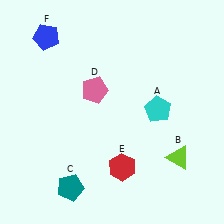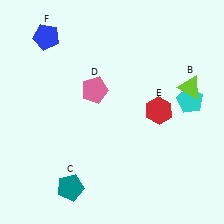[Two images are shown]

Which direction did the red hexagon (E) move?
The red hexagon (E) moved up.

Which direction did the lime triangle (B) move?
The lime triangle (B) moved up.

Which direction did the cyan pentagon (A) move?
The cyan pentagon (A) moved right.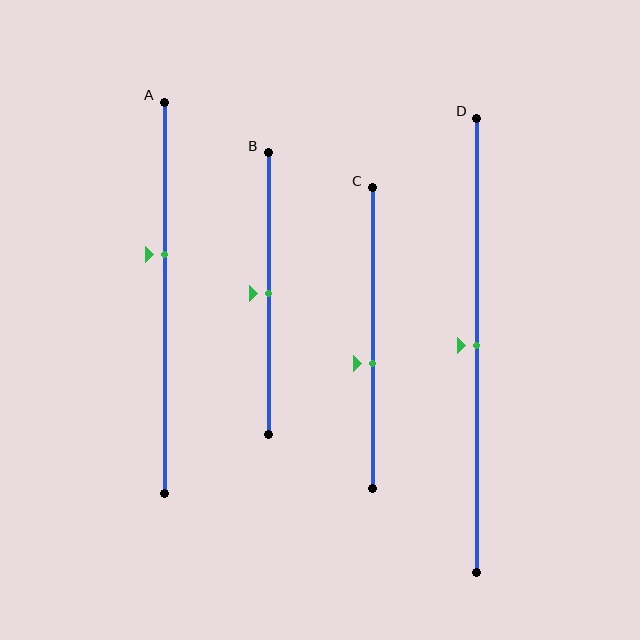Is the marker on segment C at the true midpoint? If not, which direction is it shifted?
No, the marker on segment C is shifted downward by about 8% of the segment length.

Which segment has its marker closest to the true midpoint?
Segment B has its marker closest to the true midpoint.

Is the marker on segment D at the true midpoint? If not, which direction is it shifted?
Yes, the marker on segment D is at the true midpoint.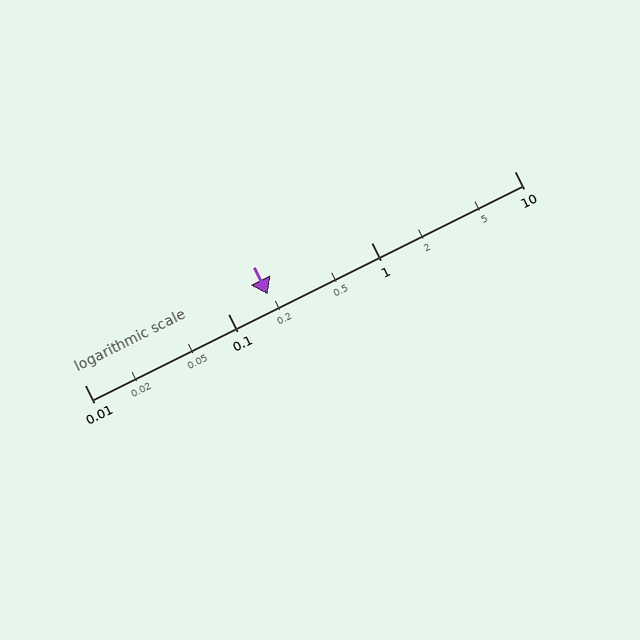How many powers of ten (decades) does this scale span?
The scale spans 3 decades, from 0.01 to 10.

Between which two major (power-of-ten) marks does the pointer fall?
The pointer is between 0.1 and 1.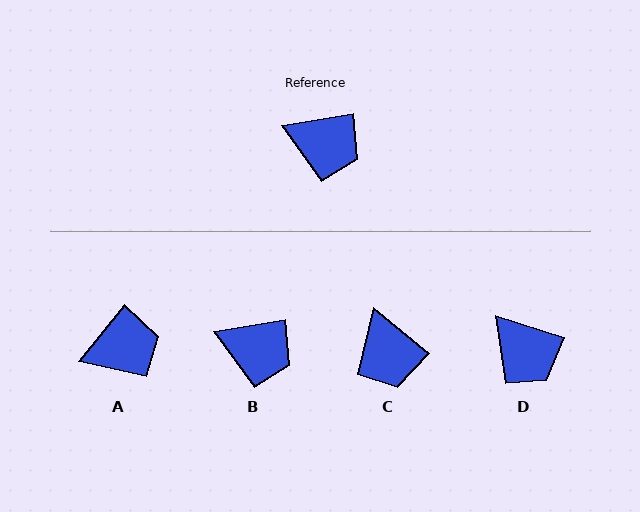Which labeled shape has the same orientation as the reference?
B.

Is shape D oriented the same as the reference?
No, it is off by about 28 degrees.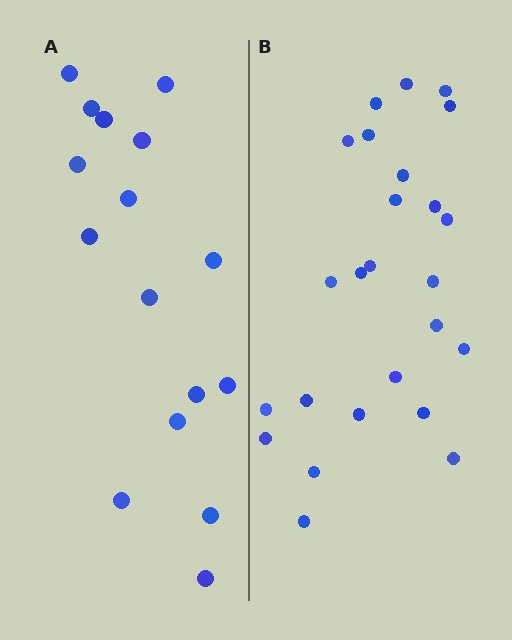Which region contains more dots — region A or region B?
Region B (the right region) has more dots.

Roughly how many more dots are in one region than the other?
Region B has roughly 8 or so more dots than region A.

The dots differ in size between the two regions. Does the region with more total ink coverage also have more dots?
No. Region A has more total ink coverage because its dots are larger, but region B actually contains more individual dots. Total area can be misleading — the number of items is what matters here.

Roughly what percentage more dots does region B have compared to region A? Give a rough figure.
About 55% more.